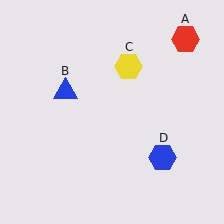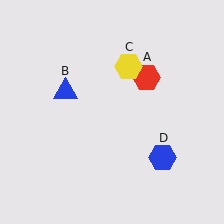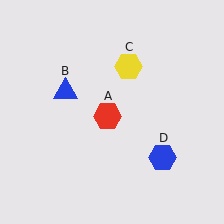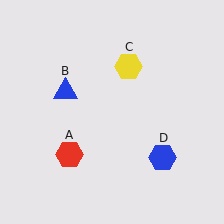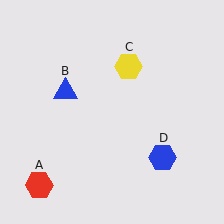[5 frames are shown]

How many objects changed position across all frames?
1 object changed position: red hexagon (object A).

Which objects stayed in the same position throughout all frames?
Blue triangle (object B) and yellow hexagon (object C) and blue hexagon (object D) remained stationary.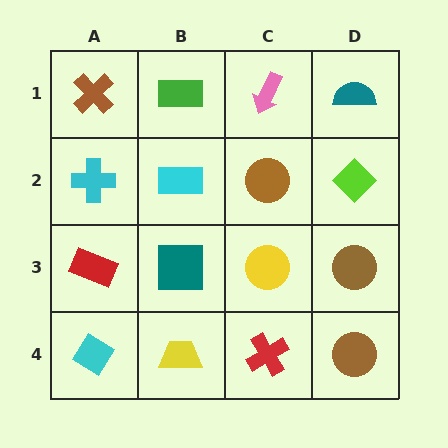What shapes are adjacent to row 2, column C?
A pink arrow (row 1, column C), a yellow circle (row 3, column C), a cyan rectangle (row 2, column B), a lime diamond (row 2, column D).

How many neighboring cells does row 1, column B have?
3.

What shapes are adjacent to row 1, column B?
A cyan rectangle (row 2, column B), a brown cross (row 1, column A), a pink arrow (row 1, column C).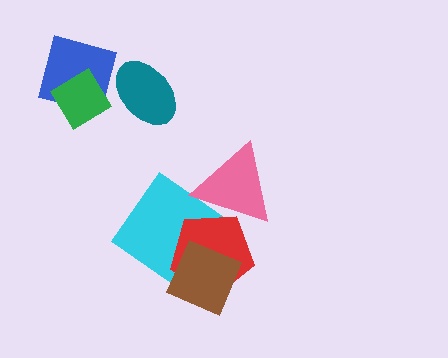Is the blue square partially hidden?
Yes, it is partially covered by another shape.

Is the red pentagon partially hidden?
Yes, it is partially covered by another shape.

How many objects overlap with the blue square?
1 object overlaps with the blue square.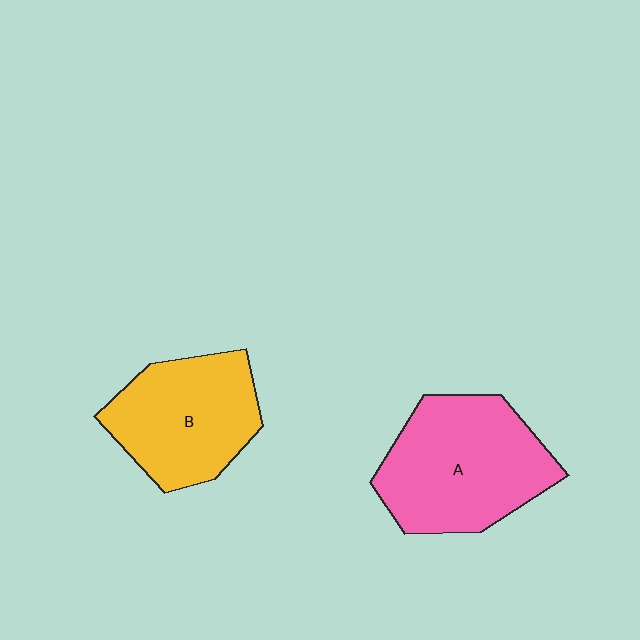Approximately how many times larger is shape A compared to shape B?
Approximately 1.2 times.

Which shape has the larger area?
Shape A (pink).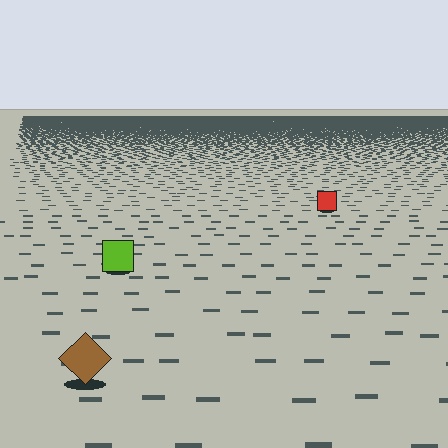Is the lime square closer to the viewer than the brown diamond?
No. The brown diamond is closer — you can tell from the texture gradient: the ground texture is coarser near it.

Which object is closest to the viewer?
The brown diamond is closest. The texture marks near it are larger and more spread out.